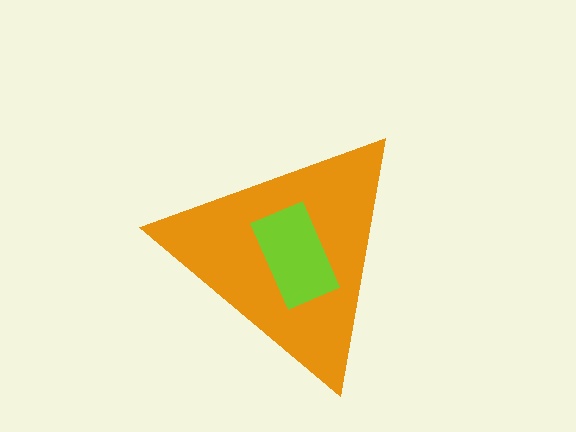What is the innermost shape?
The lime rectangle.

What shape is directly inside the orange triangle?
The lime rectangle.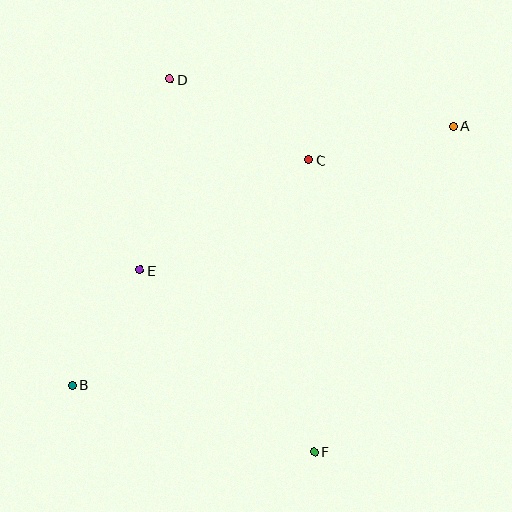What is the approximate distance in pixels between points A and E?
The distance between A and E is approximately 345 pixels.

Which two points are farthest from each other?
Points A and B are farthest from each other.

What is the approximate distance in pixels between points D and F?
The distance between D and F is approximately 400 pixels.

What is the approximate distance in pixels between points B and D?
The distance between B and D is approximately 321 pixels.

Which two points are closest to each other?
Points B and E are closest to each other.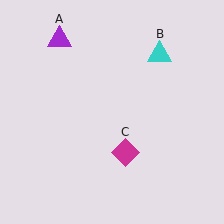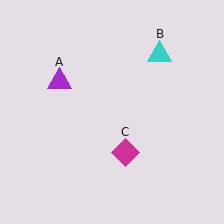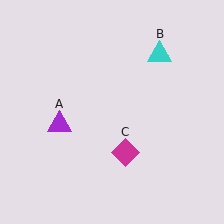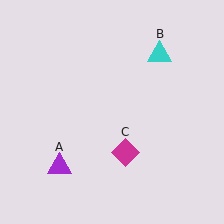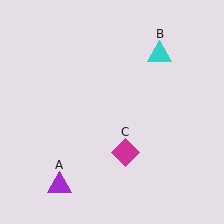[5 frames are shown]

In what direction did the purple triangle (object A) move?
The purple triangle (object A) moved down.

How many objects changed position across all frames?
1 object changed position: purple triangle (object A).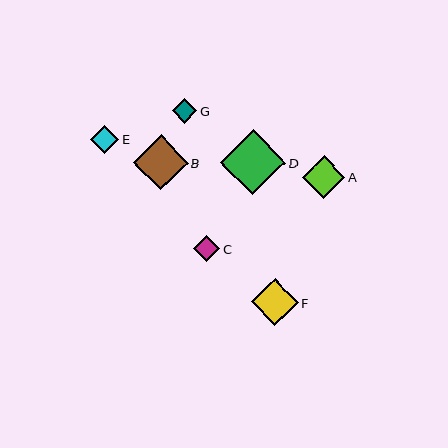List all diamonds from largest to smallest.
From largest to smallest: D, B, F, A, E, C, G.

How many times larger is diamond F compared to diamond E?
Diamond F is approximately 1.6 times the size of diamond E.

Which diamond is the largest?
Diamond D is the largest with a size of approximately 65 pixels.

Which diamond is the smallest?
Diamond G is the smallest with a size of approximately 24 pixels.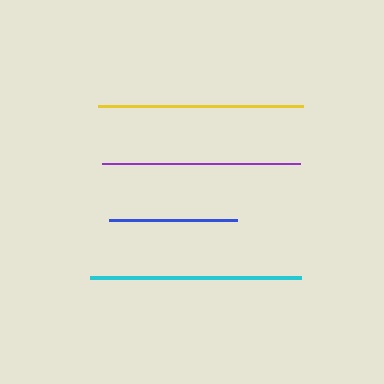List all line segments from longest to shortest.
From longest to shortest: cyan, yellow, purple, blue.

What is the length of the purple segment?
The purple segment is approximately 198 pixels long.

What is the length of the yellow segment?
The yellow segment is approximately 205 pixels long.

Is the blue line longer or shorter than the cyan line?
The cyan line is longer than the blue line.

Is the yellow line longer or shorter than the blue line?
The yellow line is longer than the blue line.